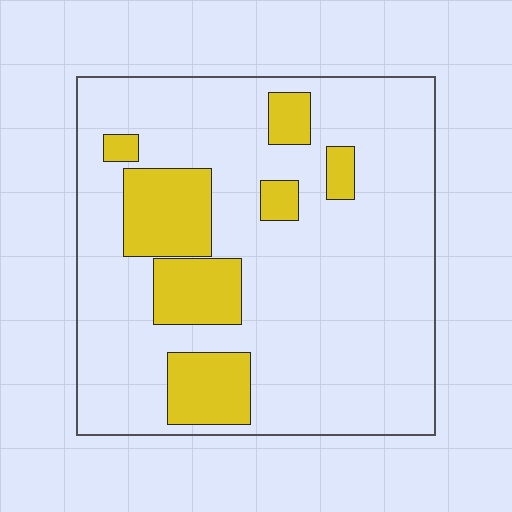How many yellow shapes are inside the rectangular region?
7.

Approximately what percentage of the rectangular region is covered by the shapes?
Approximately 20%.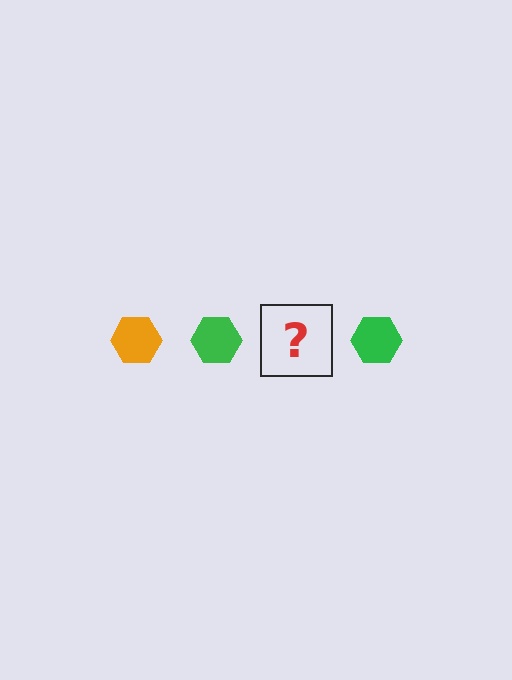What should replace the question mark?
The question mark should be replaced with an orange hexagon.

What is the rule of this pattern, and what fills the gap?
The rule is that the pattern cycles through orange, green hexagons. The gap should be filled with an orange hexagon.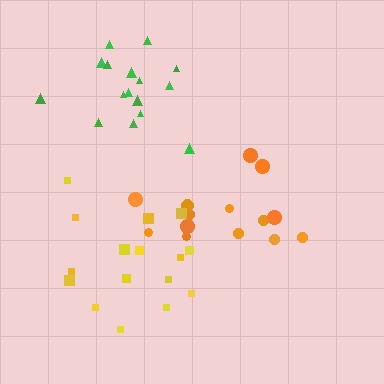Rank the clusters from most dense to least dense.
green, orange, yellow.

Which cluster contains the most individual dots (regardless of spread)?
Green (16).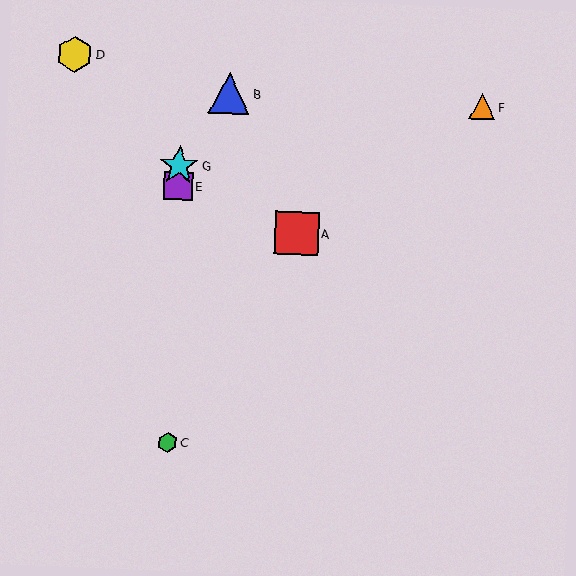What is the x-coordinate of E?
Object E is at x≈178.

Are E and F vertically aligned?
No, E is at x≈178 and F is at x≈482.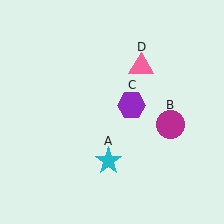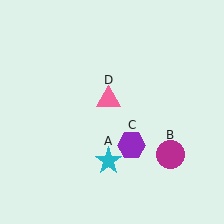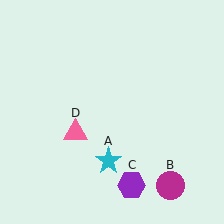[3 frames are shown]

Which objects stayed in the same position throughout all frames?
Cyan star (object A) remained stationary.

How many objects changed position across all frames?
3 objects changed position: magenta circle (object B), purple hexagon (object C), pink triangle (object D).